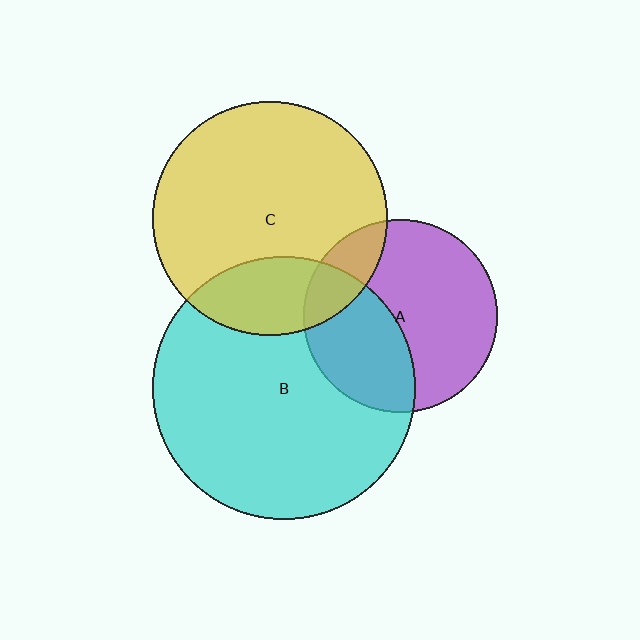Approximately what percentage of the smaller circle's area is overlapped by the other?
Approximately 15%.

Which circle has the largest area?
Circle B (cyan).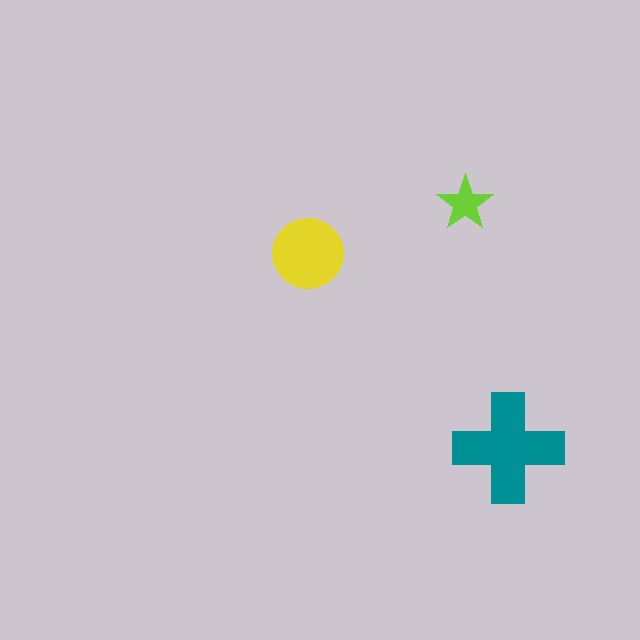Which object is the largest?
The teal cross.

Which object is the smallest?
The lime star.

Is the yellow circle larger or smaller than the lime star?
Larger.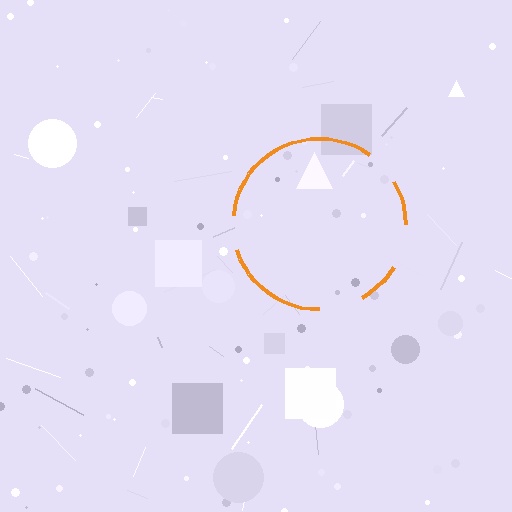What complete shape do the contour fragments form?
The contour fragments form a circle.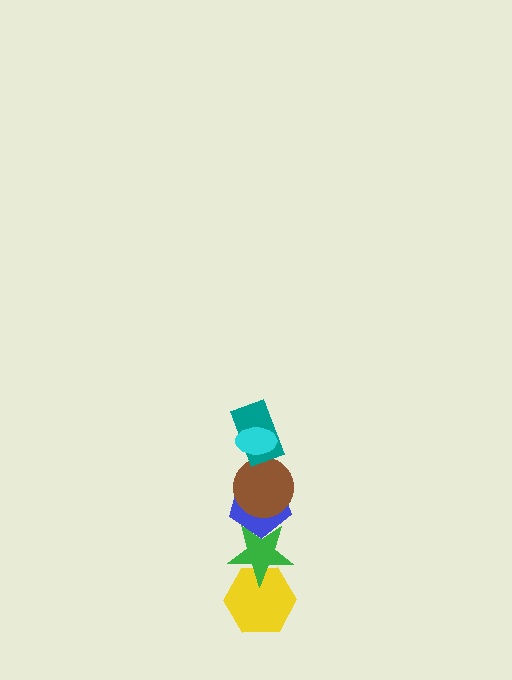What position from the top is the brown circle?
The brown circle is 3rd from the top.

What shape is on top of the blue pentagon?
The brown circle is on top of the blue pentagon.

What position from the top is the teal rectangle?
The teal rectangle is 2nd from the top.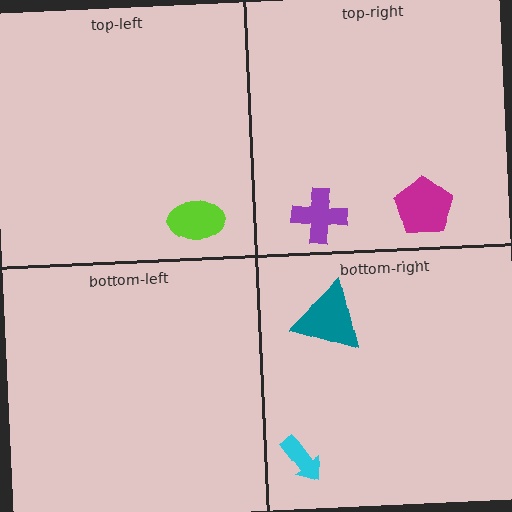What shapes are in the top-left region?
The lime ellipse.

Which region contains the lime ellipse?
The top-left region.